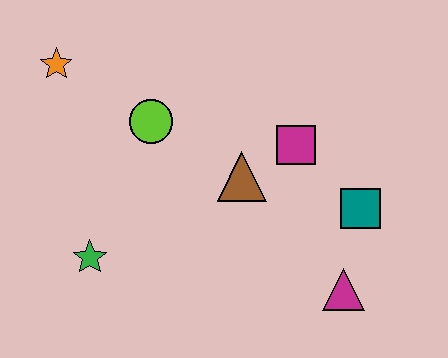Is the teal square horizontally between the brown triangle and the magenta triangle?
No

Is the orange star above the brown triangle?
Yes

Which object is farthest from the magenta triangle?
The orange star is farthest from the magenta triangle.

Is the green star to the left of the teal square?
Yes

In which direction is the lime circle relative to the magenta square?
The lime circle is to the left of the magenta square.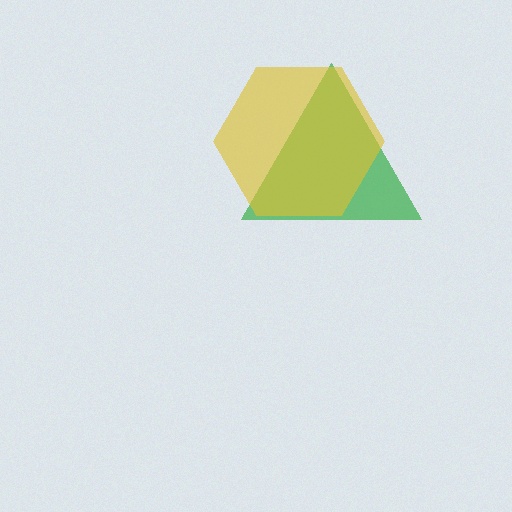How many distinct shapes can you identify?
There are 2 distinct shapes: a green triangle, a yellow hexagon.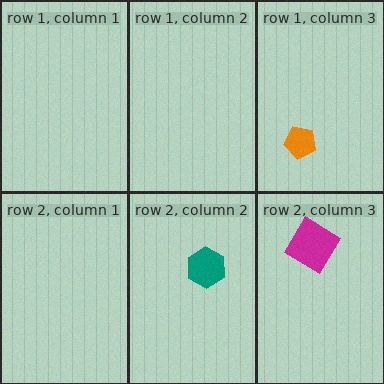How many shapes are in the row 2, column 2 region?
1.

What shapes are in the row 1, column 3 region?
The orange pentagon.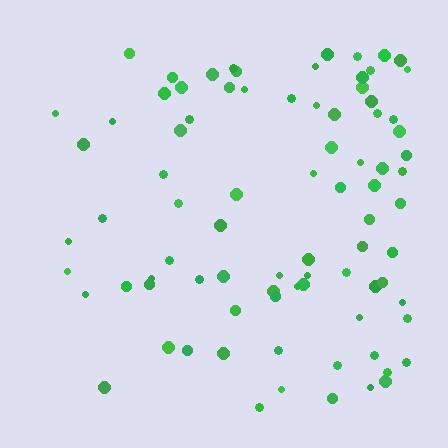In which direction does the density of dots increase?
From left to right, with the right side densest.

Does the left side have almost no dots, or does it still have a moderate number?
Still a moderate number, just noticeably fewer than the right.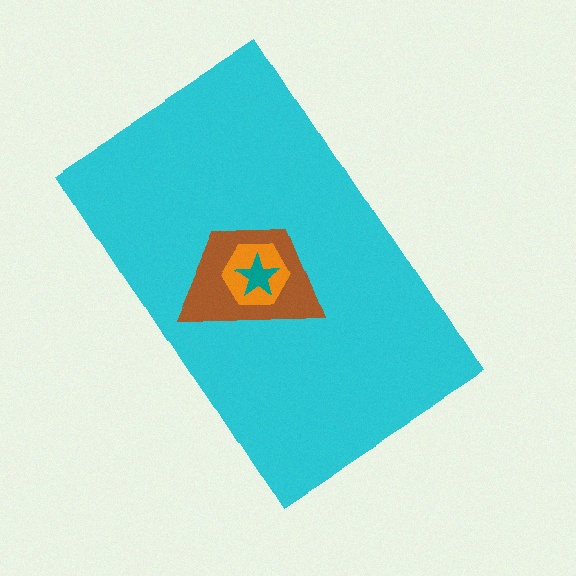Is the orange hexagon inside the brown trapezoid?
Yes.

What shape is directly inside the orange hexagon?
The teal star.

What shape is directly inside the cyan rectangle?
The brown trapezoid.